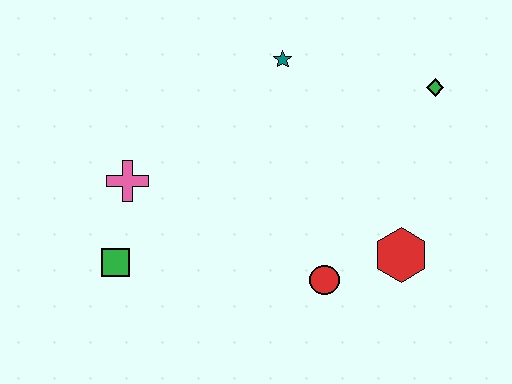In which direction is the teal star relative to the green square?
The teal star is above the green square.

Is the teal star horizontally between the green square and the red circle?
Yes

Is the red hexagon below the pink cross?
Yes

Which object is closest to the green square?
The pink cross is closest to the green square.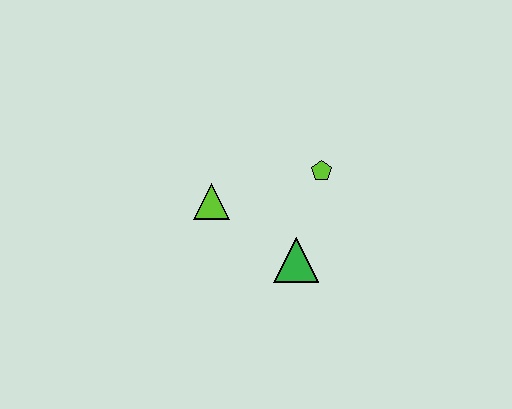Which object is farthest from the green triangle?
The lime triangle is farthest from the green triangle.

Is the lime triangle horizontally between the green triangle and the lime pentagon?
No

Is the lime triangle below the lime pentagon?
Yes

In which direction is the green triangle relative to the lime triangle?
The green triangle is to the right of the lime triangle.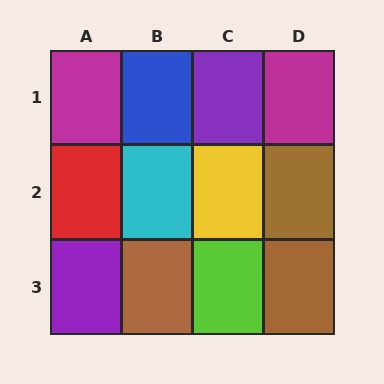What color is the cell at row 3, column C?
Lime.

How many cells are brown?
3 cells are brown.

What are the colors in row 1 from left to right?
Magenta, blue, purple, magenta.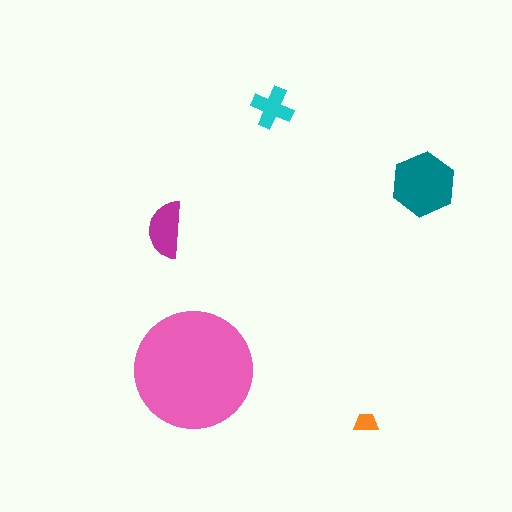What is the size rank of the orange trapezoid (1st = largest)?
5th.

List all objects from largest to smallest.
The pink circle, the teal hexagon, the magenta semicircle, the cyan cross, the orange trapezoid.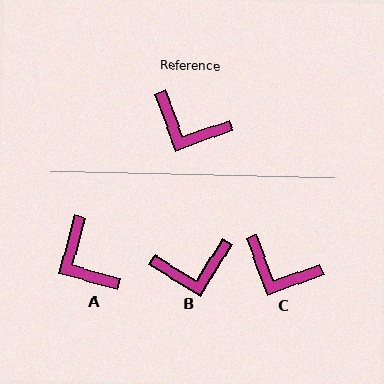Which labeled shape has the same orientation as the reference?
C.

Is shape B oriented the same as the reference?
No, it is off by about 38 degrees.